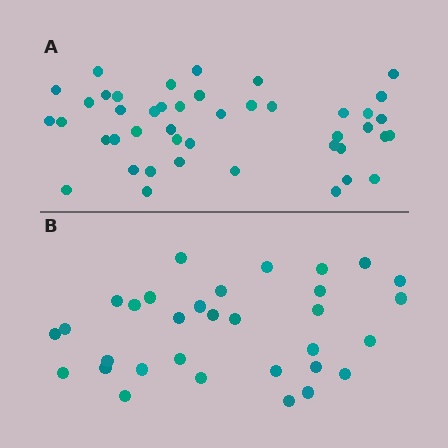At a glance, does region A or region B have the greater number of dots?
Region A (the top region) has more dots.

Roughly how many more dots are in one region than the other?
Region A has roughly 12 or so more dots than region B.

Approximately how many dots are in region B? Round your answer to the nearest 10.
About 30 dots. (The exact count is 32, which rounds to 30.)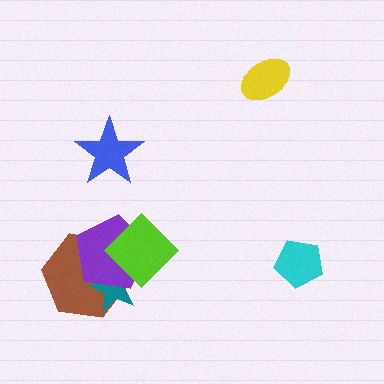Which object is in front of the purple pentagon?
The lime diamond is in front of the purple pentagon.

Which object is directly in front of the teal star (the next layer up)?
The purple pentagon is directly in front of the teal star.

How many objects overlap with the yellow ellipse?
0 objects overlap with the yellow ellipse.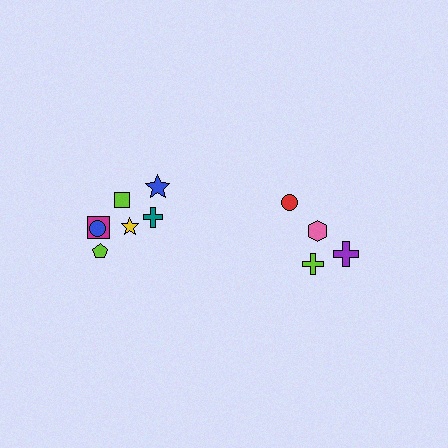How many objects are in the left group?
There are 7 objects.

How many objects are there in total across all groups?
There are 11 objects.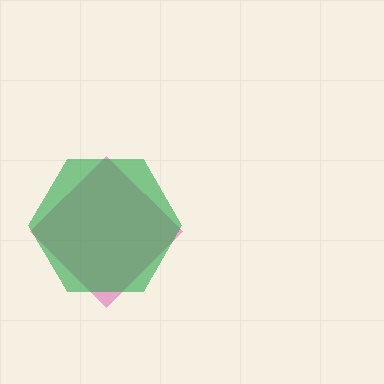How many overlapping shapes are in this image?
There are 2 overlapping shapes in the image.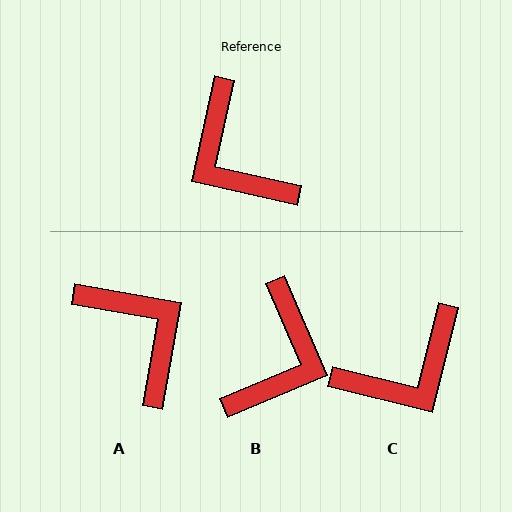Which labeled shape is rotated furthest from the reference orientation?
A, about 178 degrees away.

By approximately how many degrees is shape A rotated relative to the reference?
Approximately 178 degrees clockwise.